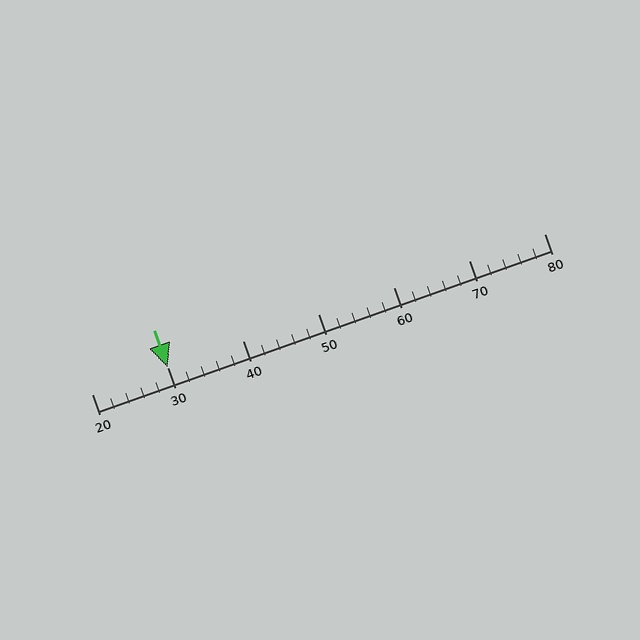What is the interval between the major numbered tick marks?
The major tick marks are spaced 10 units apart.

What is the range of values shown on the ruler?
The ruler shows values from 20 to 80.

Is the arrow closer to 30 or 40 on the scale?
The arrow is closer to 30.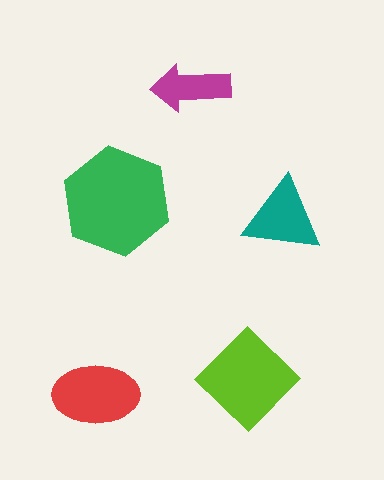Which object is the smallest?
The magenta arrow.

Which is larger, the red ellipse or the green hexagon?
The green hexagon.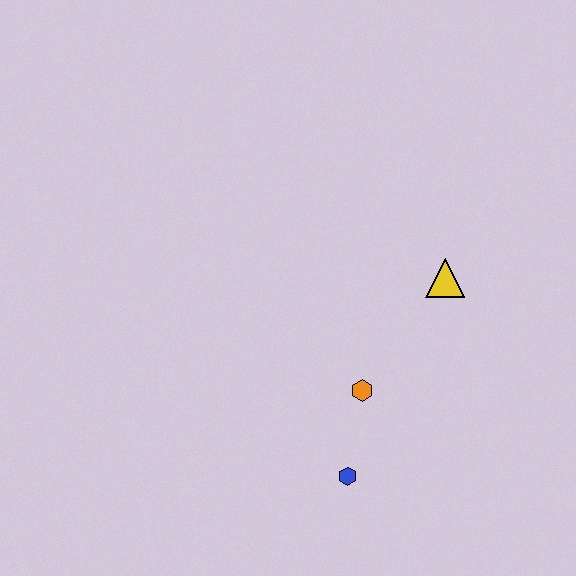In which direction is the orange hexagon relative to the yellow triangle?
The orange hexagon is below the yellow triangle.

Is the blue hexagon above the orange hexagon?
No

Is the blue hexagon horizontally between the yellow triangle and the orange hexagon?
No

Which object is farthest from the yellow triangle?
The blue hexagon is farthest from the yellow triangle.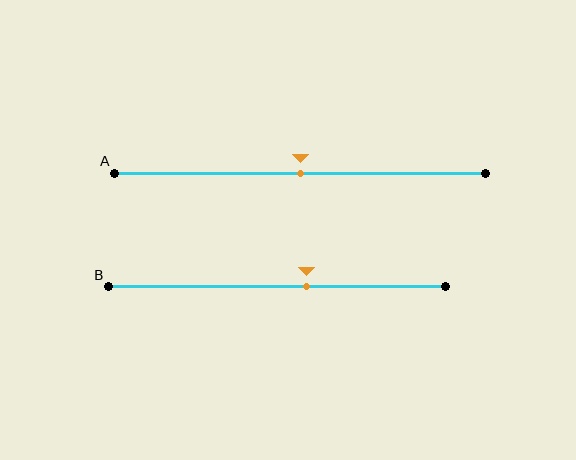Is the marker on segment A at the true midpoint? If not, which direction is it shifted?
Yes, the marker on segment A is at the true midpoint.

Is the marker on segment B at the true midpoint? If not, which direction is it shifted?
No, the marker on segment B is shifted to the right by about 9% of the segment length.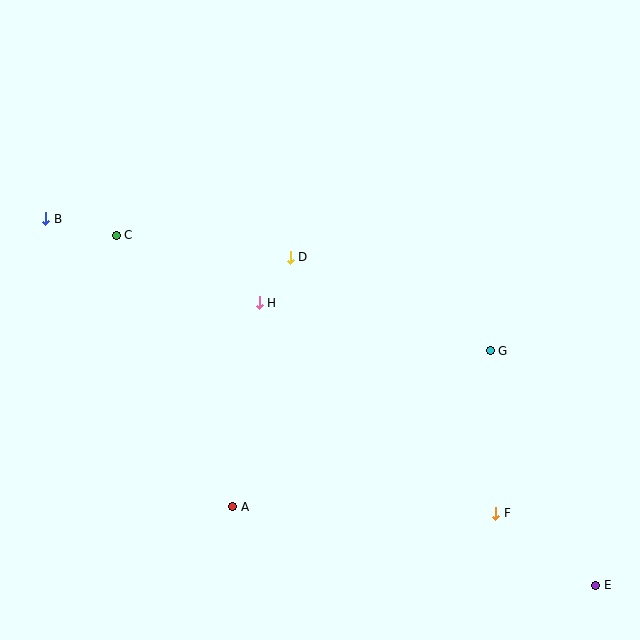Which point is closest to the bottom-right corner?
Point E is closest to the bottom-right corner.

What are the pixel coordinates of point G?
Point G is at (490, 351).